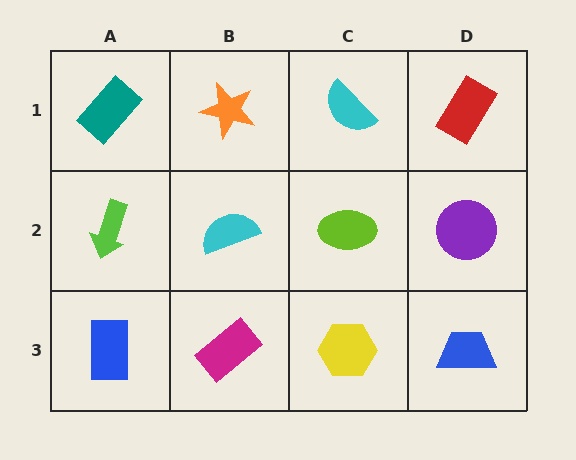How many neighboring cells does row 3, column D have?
2.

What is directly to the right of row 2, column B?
A lime ellipse.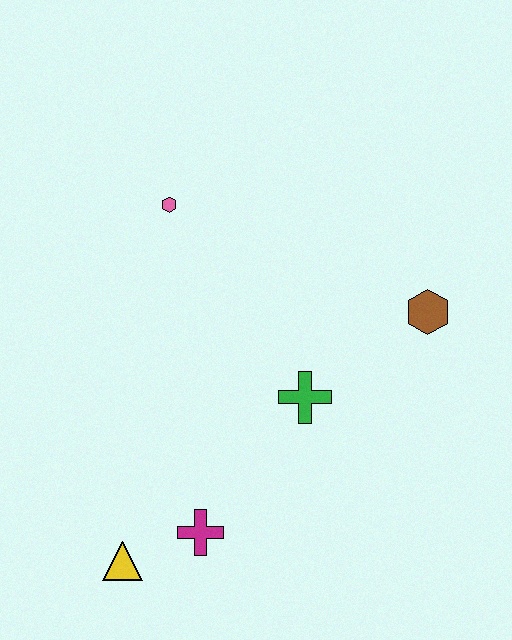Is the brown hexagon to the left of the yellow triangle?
No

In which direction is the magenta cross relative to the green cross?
The magenta cross is below the green cross.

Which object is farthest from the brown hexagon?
The yellow triangle is farthest from the brown hexagon.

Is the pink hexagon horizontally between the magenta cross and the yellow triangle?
Yes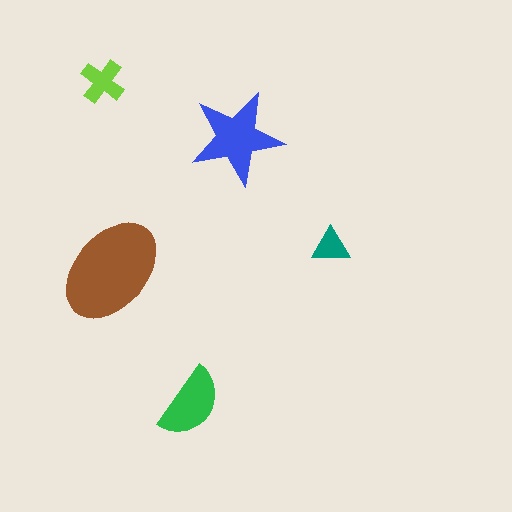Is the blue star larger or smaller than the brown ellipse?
Smaller.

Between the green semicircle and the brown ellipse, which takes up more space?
The brown ellipse.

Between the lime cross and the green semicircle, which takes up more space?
The green semicircle.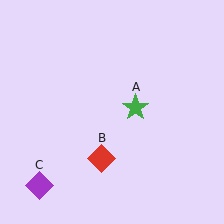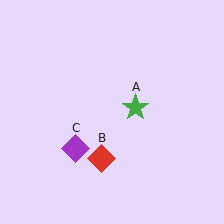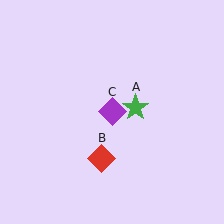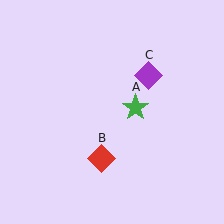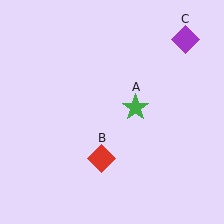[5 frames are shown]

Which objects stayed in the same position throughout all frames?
Green star (object A) and red diamond (object B) remained stationary.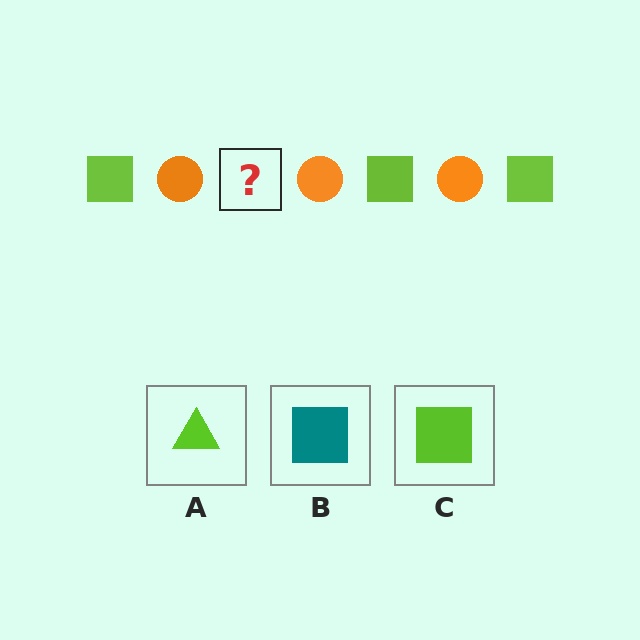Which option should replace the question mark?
Option C.